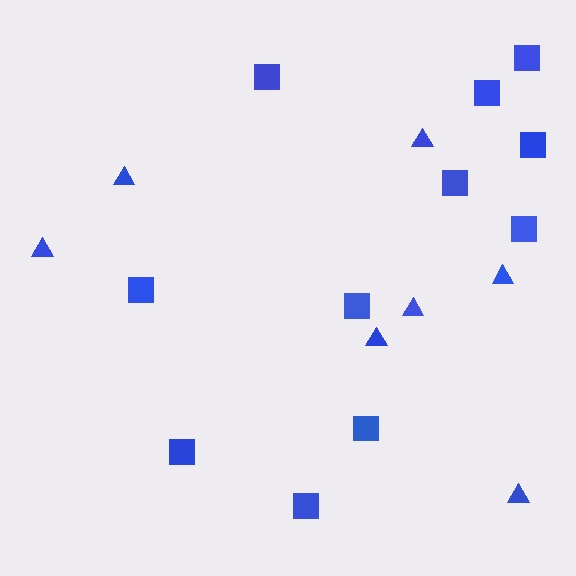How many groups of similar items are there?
There are 2 groups: one group of squares (11) and one group of triangles (7).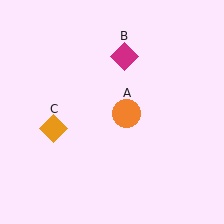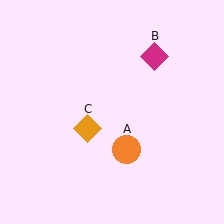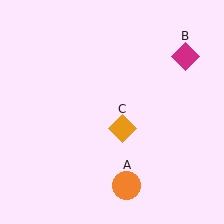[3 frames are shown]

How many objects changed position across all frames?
3 objects changed position: orange circle (object A), magenta diamond (object B), orange diamond (object C).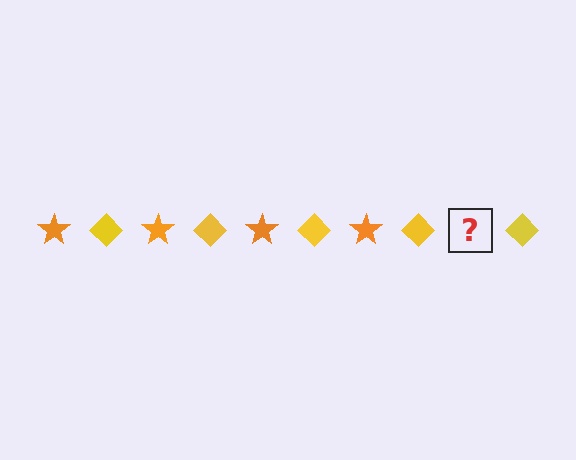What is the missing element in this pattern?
The missing element is an orange star.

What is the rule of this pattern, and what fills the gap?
The rule is that the pattern alternates between orange star and yellow diamond. The gap should be filled with an orange star.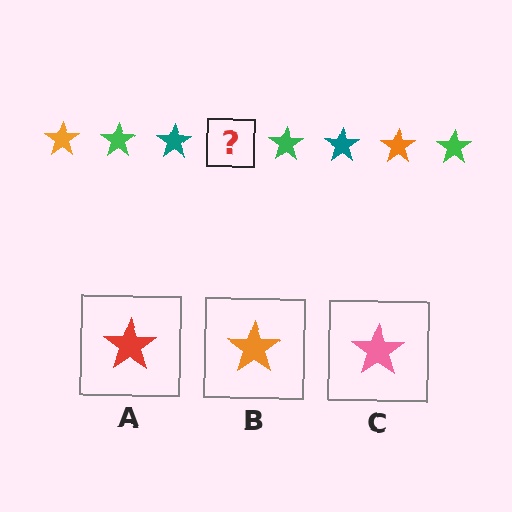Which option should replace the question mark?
Option B.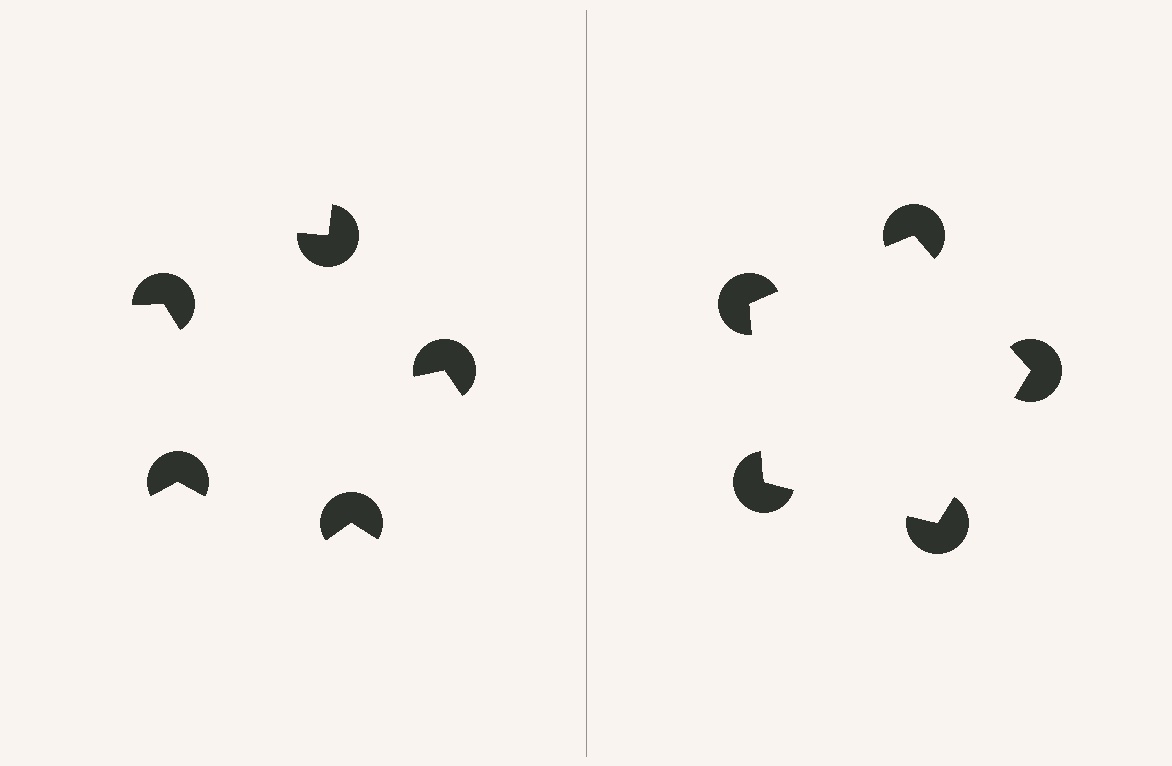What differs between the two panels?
The pac-man discs are positioned identically on both sides; only the wedge orientations differ. On the right they align to a pentagon; on the left they are misaligned.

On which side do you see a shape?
An illusory pentagon appears on the right side. On the left side the wedge cuts are rotated, so no coherent shape forms.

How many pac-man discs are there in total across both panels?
10 — 5 on each side.